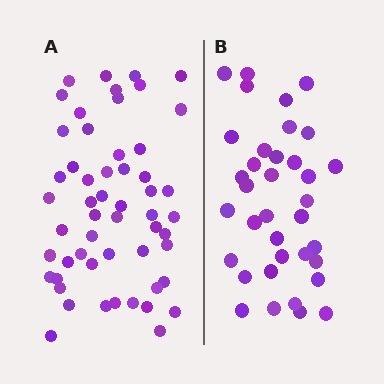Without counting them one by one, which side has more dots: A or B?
Region A (the left region) has more dots.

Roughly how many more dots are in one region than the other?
Region A has approximately 20 more dots than region B.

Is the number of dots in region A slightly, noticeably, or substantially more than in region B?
Region A has substantially more. The ratio is roughly 1.5 to 1.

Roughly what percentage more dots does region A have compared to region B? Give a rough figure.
About 50% more.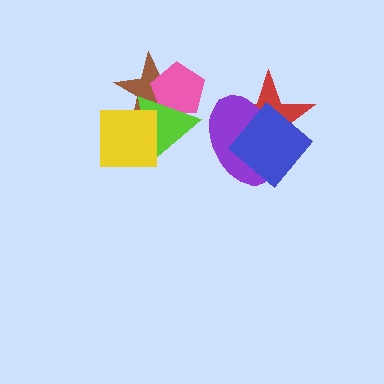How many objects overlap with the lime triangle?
3 objects overlap with the lime triangle.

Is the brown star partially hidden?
Yes, it is partially covered by another shape.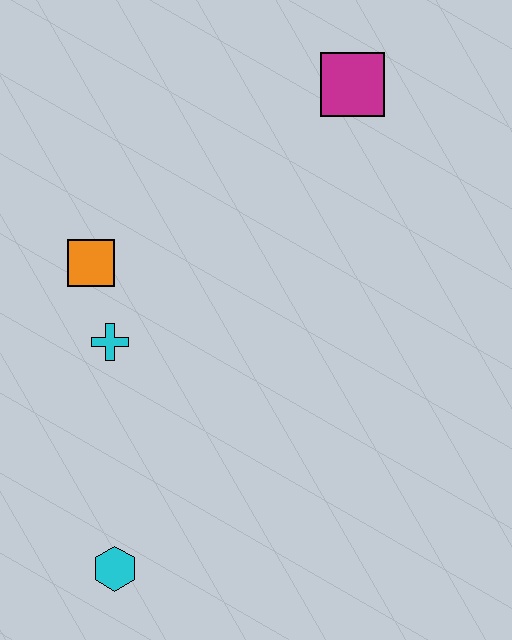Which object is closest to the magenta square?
The orange square is closest to the magenta square.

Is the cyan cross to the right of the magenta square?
No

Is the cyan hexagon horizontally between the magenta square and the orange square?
Yes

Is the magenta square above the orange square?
Yes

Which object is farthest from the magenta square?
The cyan hexagon is farthest from the magenta square.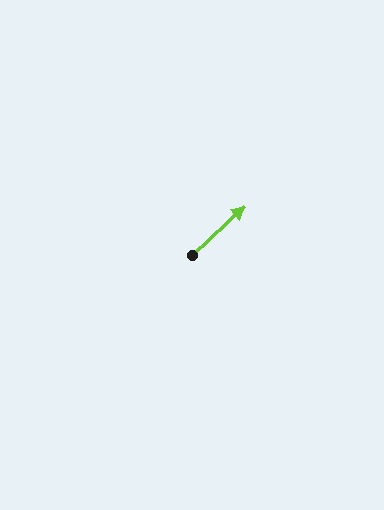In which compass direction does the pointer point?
Northeast.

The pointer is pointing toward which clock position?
Roughly 2 o'clock.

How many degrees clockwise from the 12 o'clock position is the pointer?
Approximately 47 degrees.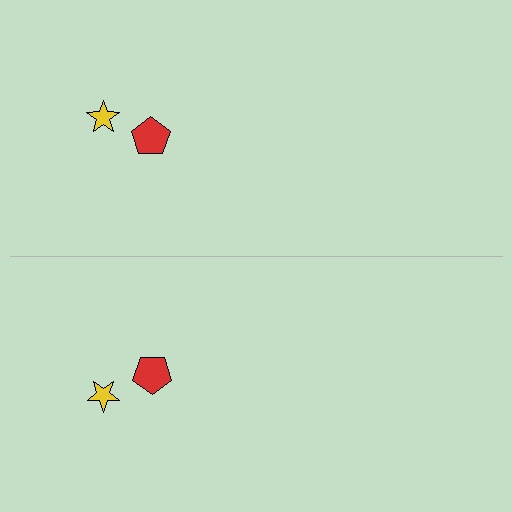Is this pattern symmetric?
Yes, this pattern has bilateral (reflection) symmetry.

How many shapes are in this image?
There are 4 shapes in this image.